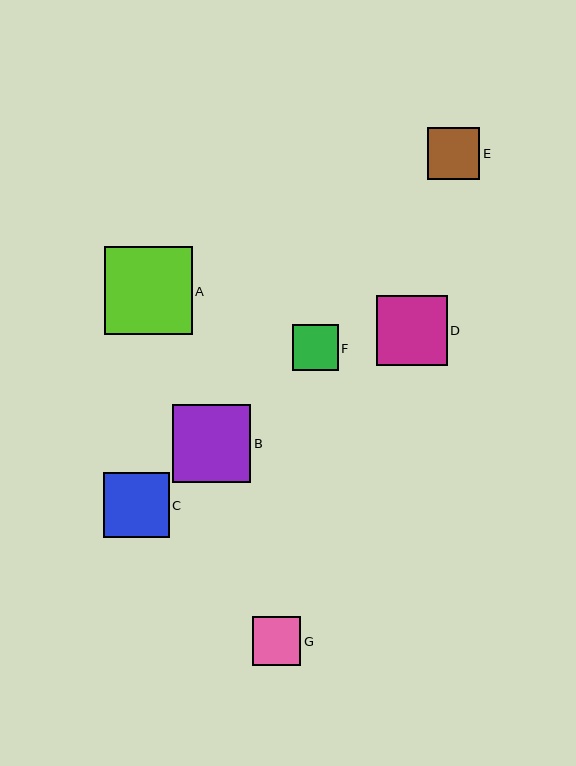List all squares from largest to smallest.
From largest to smallest: A, B, D, C, E, G, F.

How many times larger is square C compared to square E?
Square C is approximately 1.2 times the size of square E.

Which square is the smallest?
Square F is the smallest with a size of approximately 45 pixels.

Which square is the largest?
Square A is the largest with a size of approximately 88 pixels.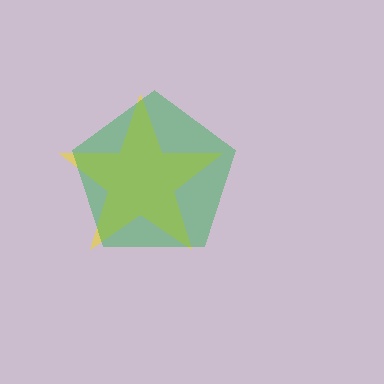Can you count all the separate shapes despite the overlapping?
Yes, there are 2 separate shapes.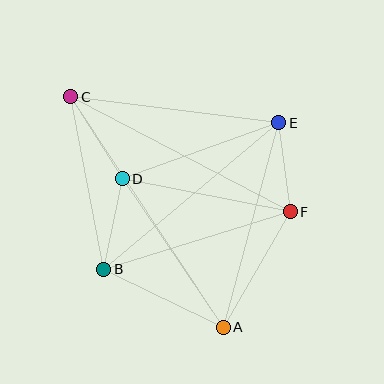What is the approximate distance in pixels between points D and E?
The distance between D and E is approximately 166 pixels.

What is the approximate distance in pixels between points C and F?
The distance between C and F is approximately 248 pixels.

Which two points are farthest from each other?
Points A and C are farthest from each other.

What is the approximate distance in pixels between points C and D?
The distance between C and D is approximately 97 pixels.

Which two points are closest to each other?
Points E and F are closest to each other.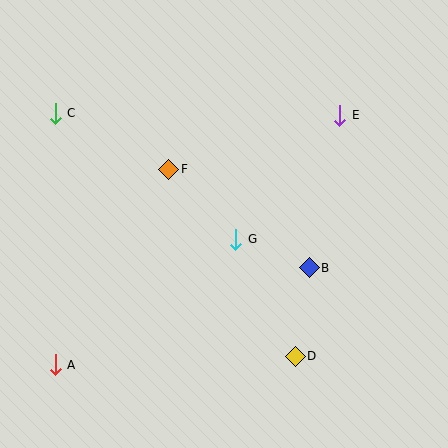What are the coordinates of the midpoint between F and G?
The midpoint between F and G is at (202, 204).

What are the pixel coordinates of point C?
Point C is at (55, 113).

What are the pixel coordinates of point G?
Point G is at (236, 239).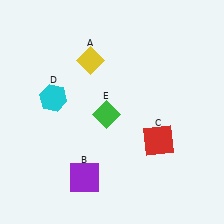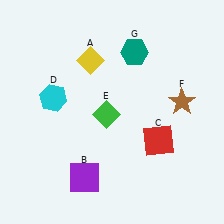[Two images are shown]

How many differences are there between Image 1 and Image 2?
There are 2 differences between the two images.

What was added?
A brown star (F), a teal hexagon (G) were added in Image 2.